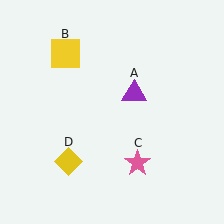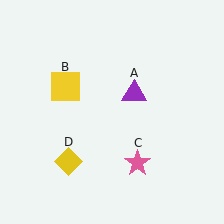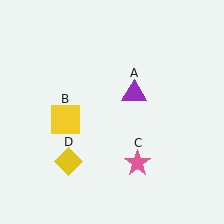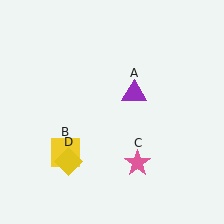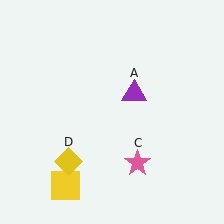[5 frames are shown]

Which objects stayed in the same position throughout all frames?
Purple triangle (object A) and pink star (object C) and yellow diamond (object D) remained stationary.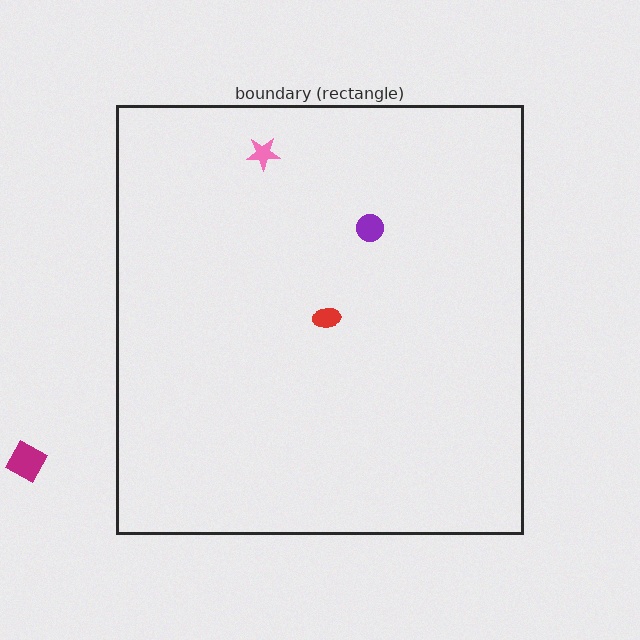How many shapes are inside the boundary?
3 inside, 1 outside.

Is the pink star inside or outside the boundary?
Inside.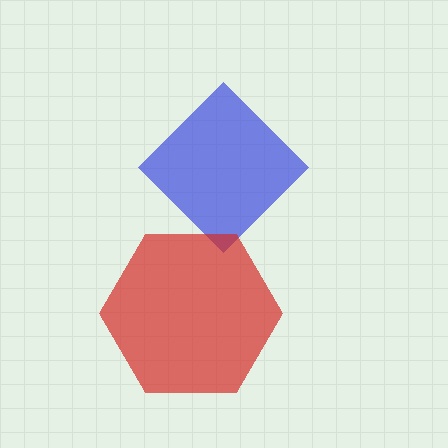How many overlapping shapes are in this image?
There are 2 overlapping shapes in the image.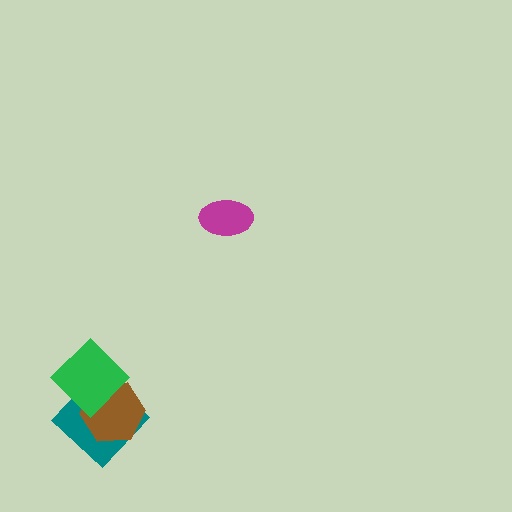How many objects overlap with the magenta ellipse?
0 objects overlap with the magenta ellipse.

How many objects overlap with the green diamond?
2 objects overlap with the green diamond.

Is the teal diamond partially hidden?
Yes, it is partially covered by another shape.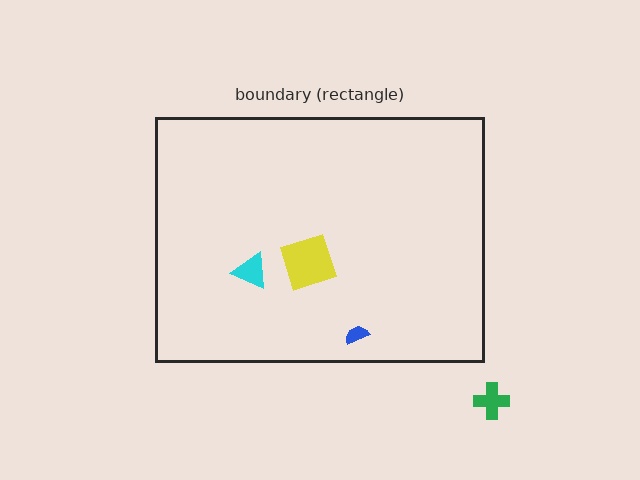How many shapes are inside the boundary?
3 inside, 1 outside.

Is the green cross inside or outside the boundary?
Outside.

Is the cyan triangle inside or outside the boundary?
Inside.